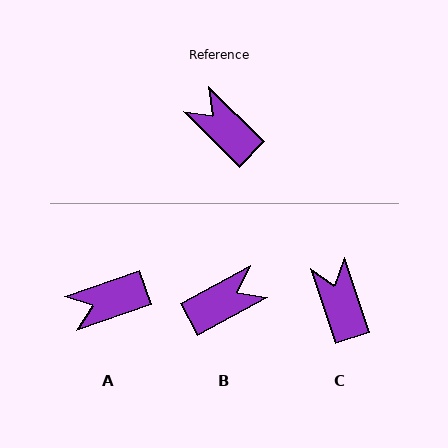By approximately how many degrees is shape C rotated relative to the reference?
Approximately 27 degrees clockwise.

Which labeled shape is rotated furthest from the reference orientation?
B, about 107 degrees away.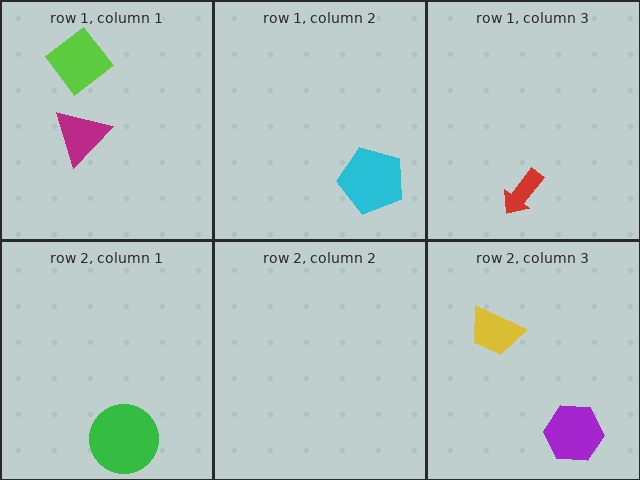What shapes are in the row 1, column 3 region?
The red arrow.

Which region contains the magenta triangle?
The row 1, column 1 region.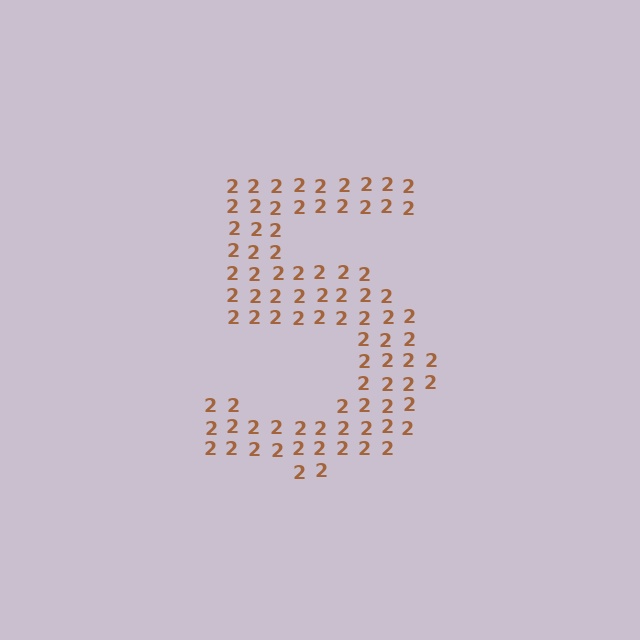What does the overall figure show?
The overall figure shows the digit 5.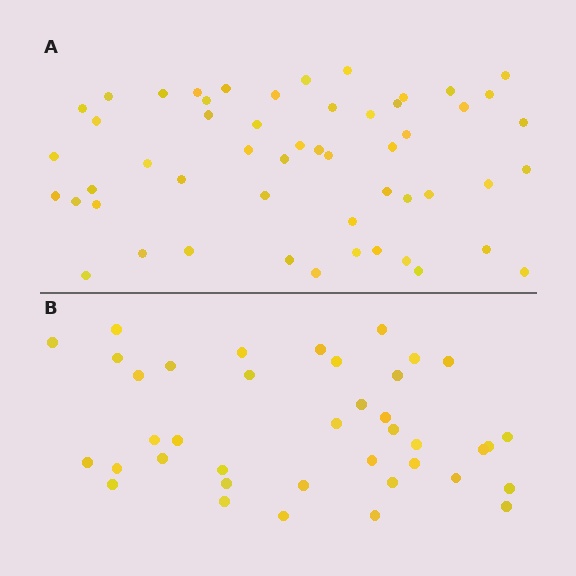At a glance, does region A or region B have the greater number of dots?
Region A (the top region) has more dots.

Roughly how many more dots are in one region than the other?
Region A has approximately 15 more dots than region B.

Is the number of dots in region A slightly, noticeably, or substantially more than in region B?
Region A has noticeably more, but not dramatically so. The ratio is roughly 1.4 to 1.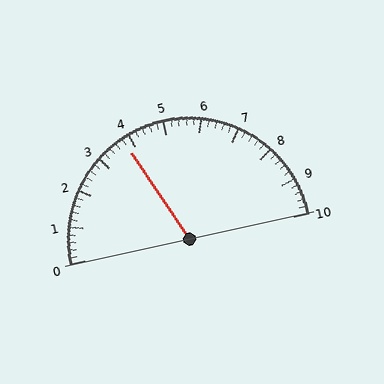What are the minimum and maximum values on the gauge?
The gauge ranges from 0 to 10.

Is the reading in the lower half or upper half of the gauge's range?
The reading is in the lower half of the range (0 to 10).